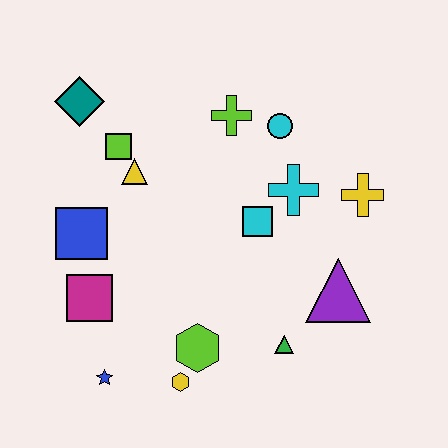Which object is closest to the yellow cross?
The cyan cross is closest to the yellow cross.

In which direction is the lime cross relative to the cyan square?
The lime cross is above the cyan square.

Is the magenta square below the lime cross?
Yes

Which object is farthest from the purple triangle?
The teal diamond is farthest from the purple triangle.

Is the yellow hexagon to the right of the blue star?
Yes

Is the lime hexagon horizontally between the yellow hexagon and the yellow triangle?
No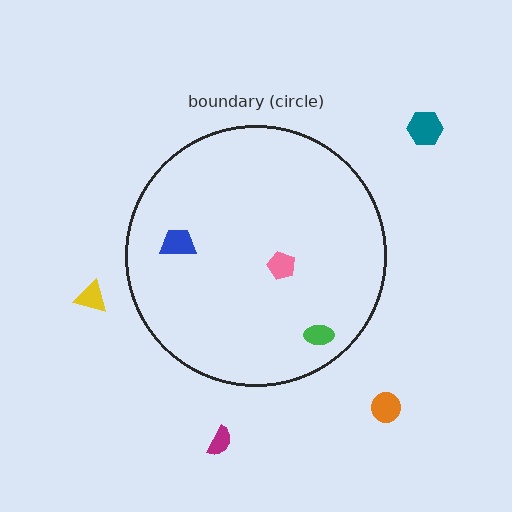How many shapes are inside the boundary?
3 inside, 4 outside.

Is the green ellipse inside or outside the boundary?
Inside.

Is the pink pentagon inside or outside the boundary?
Inside.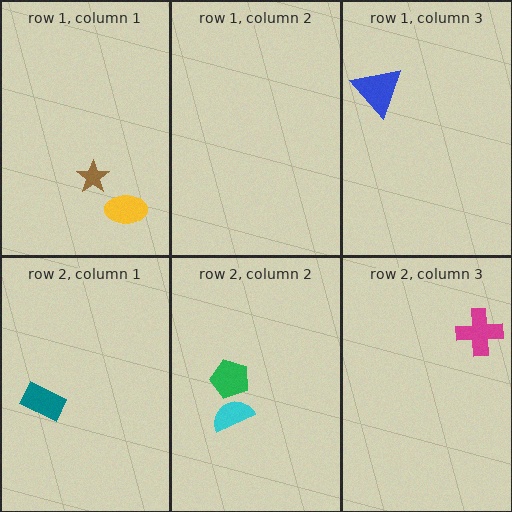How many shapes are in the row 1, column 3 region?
1.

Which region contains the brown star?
The row 1, column 1 region.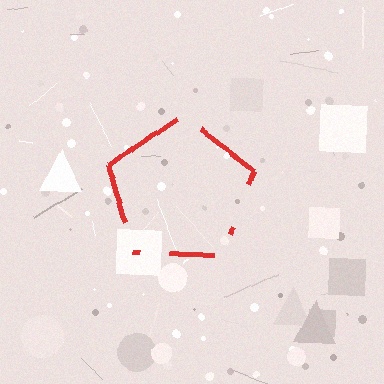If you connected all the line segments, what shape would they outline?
They would outline a pentagon.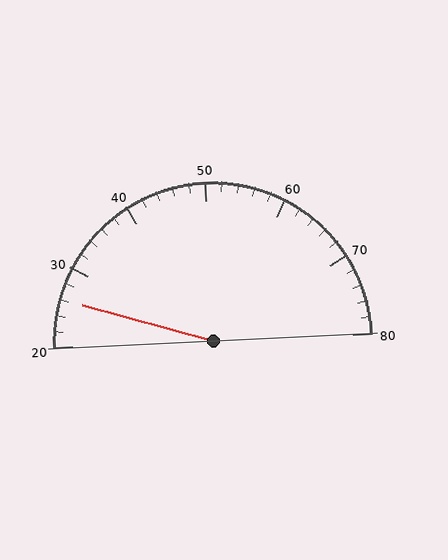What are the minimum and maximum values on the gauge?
The gauge ranges from 20 to 80.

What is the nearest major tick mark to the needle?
The nearest major tick mark is 30.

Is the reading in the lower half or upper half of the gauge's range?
The reading is in the lower half of the range (20 to 80).